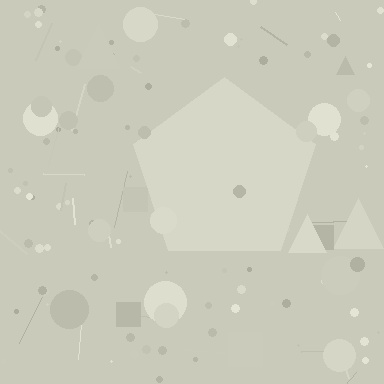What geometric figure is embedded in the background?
A pentagon is embedded in the background.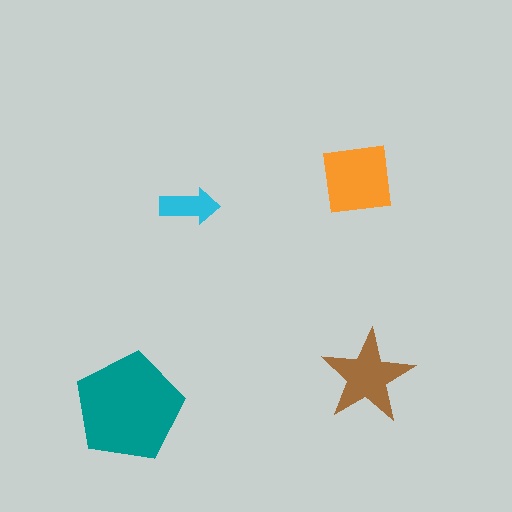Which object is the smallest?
The cyan arrow.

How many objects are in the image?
There are 4 objects in the image.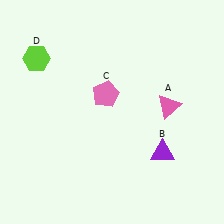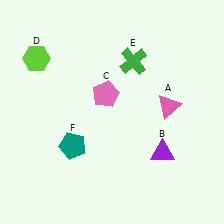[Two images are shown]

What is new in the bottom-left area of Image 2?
A teal pentagon (F) was added in the bottom-left area of Image 2.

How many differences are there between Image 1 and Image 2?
There are 2 differences between the two images.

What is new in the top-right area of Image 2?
A green cross (E) was added in the top-right area of Image 2.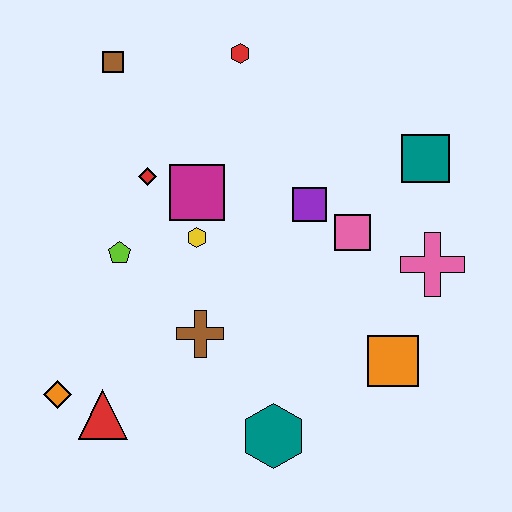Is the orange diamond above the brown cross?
No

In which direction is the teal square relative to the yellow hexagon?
The teal square is to the right of the yellow hexagon.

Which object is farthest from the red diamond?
The orange square is farthest from the red diamond.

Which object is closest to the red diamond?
The magenta square is closest to the red diamond.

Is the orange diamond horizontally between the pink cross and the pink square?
No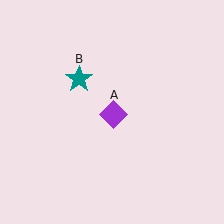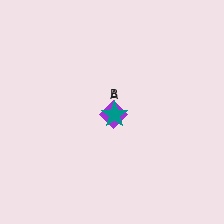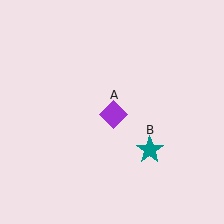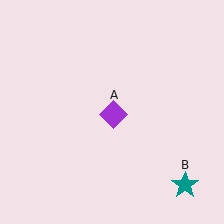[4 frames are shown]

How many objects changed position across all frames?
1 object changed position: teal star (object B).